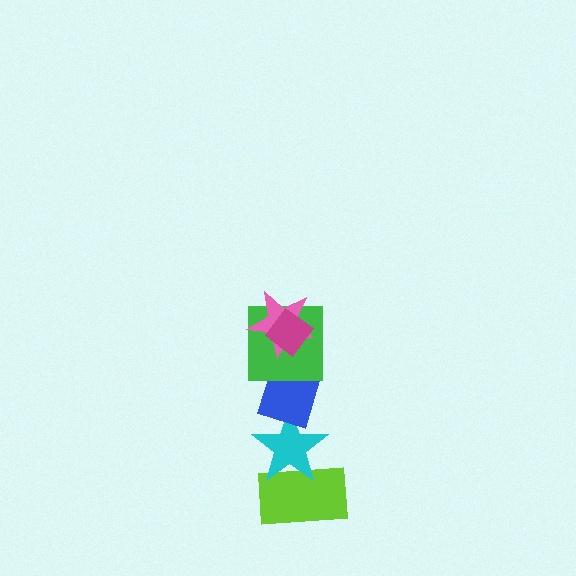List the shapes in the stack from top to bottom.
From top to bottom: the magenta diamond, the pink star, the green square, the blue diamond, the cyan star, the lime rectangle.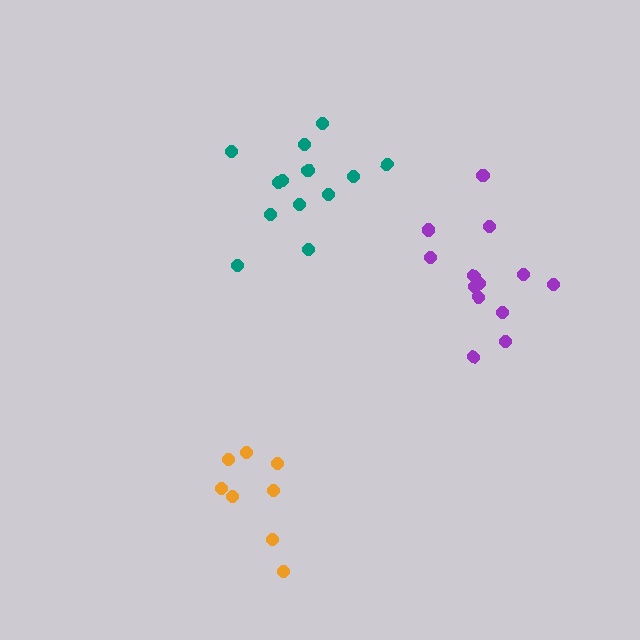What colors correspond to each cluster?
The clusters are colored: teal, orange, purple.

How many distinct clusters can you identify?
There are 3 distinct clusters.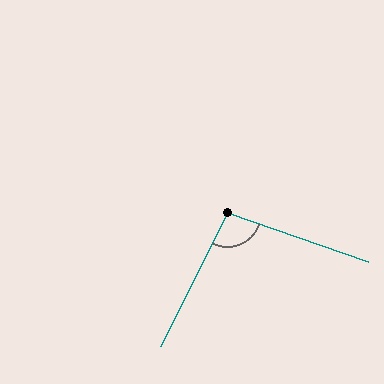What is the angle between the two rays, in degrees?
Approximately 98 degrees.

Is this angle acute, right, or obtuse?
It is obtuse.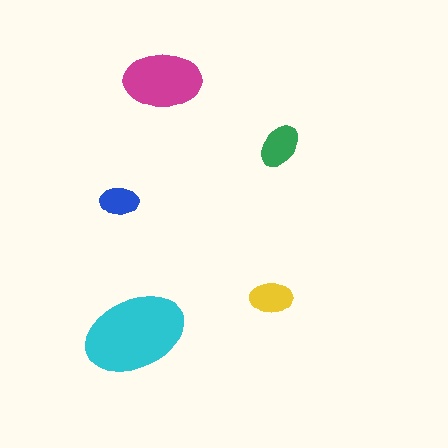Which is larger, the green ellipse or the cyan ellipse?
The cyan one.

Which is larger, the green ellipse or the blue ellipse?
The green one.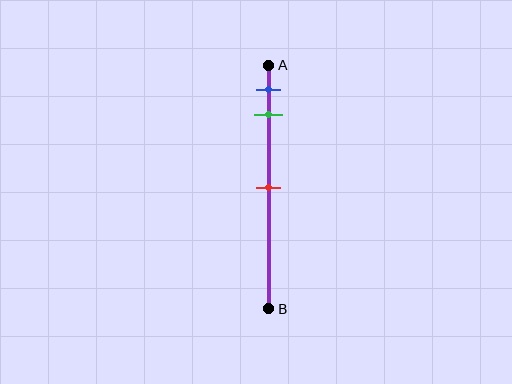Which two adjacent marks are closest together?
The blue and green marks are the closest adjacent pair.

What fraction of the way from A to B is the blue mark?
The blue mark is approximately 10% (0.1) of the way from A to B.